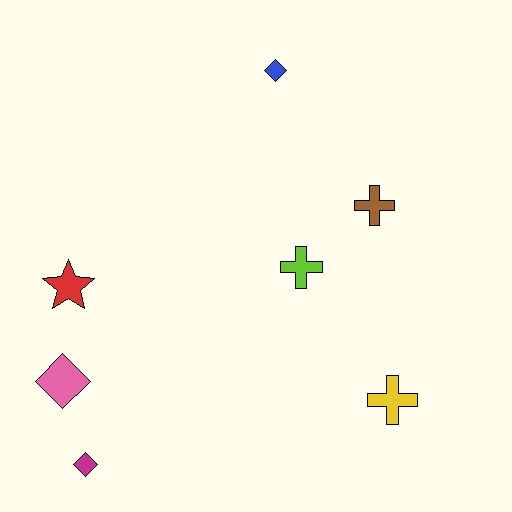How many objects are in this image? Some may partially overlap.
There are 7 objects.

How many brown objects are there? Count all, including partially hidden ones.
There is 1 brown object.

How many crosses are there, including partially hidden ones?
There are 3 crosses.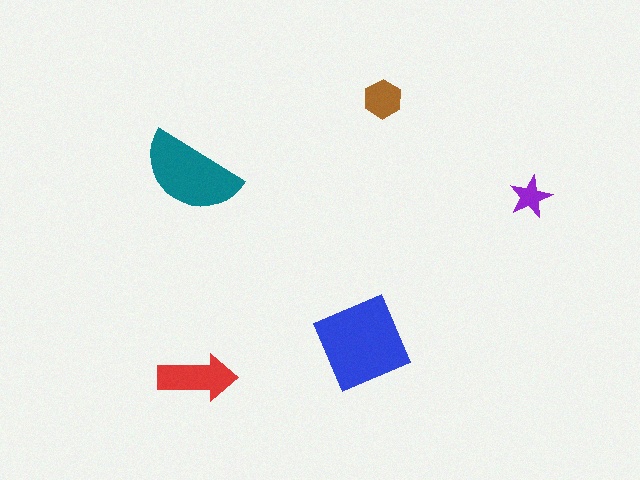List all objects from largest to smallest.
The blue diamond, the teal semicircle, the red arrow, the brown hexagon, the purple star.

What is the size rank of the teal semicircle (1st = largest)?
2nd.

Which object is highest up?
The brown hexagon is topmost.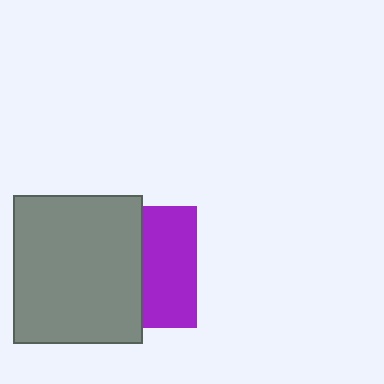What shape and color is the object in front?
The object in front is a gray rectangle.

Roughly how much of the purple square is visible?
A small part of it is visible (roughly 44%).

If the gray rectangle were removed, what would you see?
You would see the complete purple square.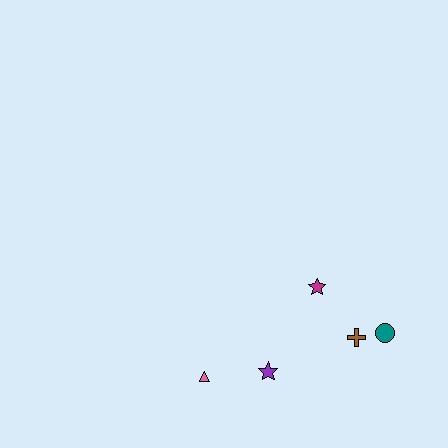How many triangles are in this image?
There is 1 triangle.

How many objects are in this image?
There are 5 objects.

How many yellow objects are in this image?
There are no yellow objects.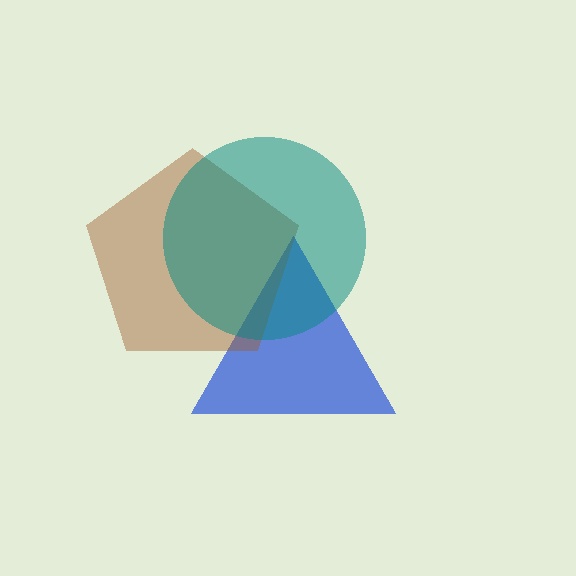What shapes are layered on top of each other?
The layered shapes are: a blue triangle, a brown pentagon, a teal circle.